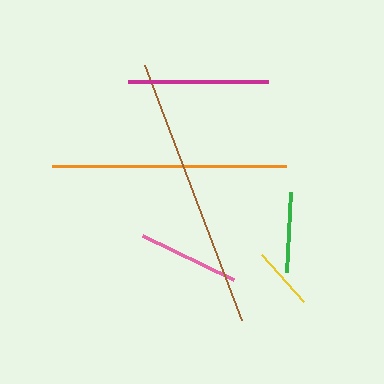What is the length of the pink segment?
The pink segment is approximately 102 pixels long.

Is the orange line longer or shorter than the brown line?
The brown line is longer than the orange line.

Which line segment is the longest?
The brown line is the longest at approximately 273 pixels.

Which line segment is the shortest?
The yellow line is the shortest at approximately 63 pixels.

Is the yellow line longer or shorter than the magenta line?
The magenta line is longer than the yellow line.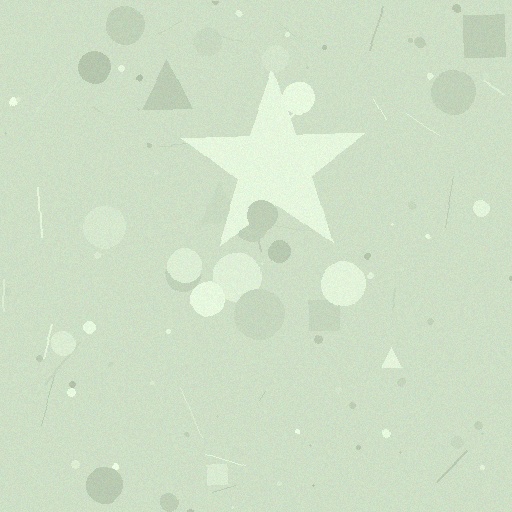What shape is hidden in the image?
A star is hidden in the image.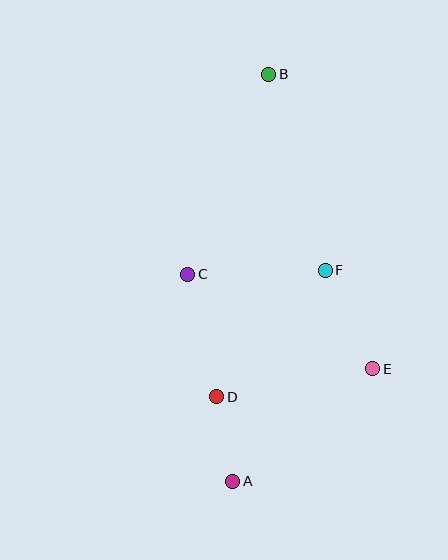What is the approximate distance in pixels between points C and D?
The distance between C and D is approximately 126 pixels.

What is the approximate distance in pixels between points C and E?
The distance between C and E is approximately 208 pixels.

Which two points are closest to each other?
Points A and D are closest to each other.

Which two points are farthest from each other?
Points A and B are farthest from each other.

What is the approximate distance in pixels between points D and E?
The distance between D and E is approximately 158 pixels.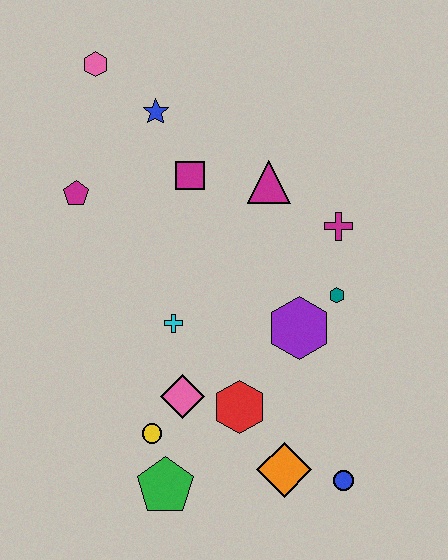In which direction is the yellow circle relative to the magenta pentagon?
The yellow circle is below the magenta pentagon.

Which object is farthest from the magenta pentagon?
The blue circle is farthest from the magenta pentagon.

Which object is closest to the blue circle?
The orange diamond is closest to the blue circle.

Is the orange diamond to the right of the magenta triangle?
Yes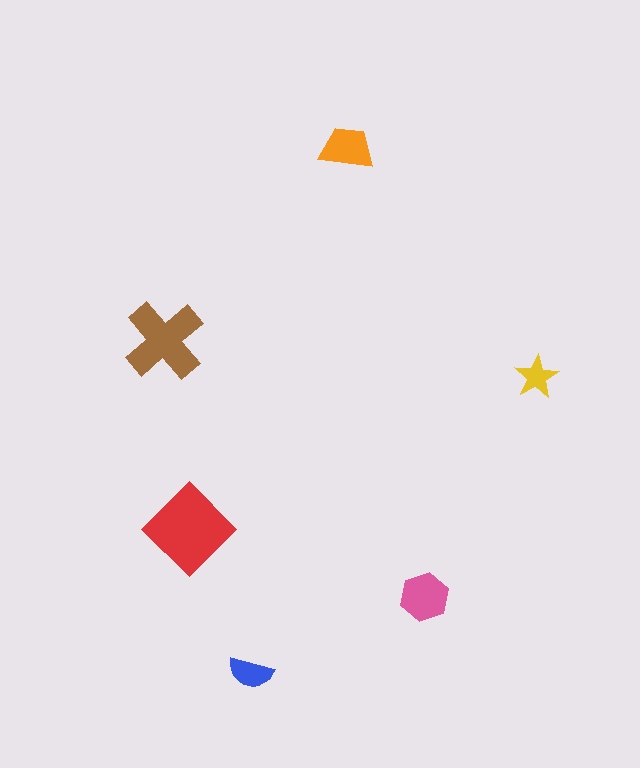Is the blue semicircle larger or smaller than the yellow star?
Larger.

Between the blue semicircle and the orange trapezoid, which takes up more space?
The orange trapezoid.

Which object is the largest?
The red diamond.